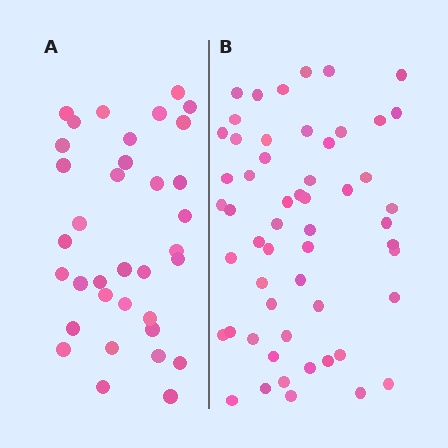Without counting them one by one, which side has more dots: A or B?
Region B (the right region) has more dots.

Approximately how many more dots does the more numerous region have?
Region B has approximately 20 more dots than region A.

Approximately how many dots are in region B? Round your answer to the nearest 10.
About 60 dots. (The exact count is 55, which rounds to 60.)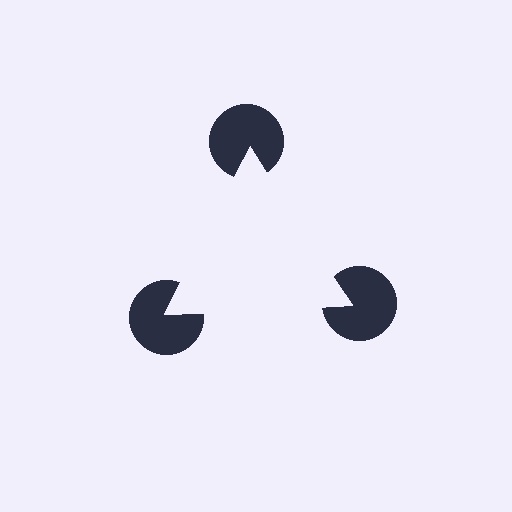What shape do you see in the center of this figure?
An illusory triangle — its edges are inferred from the aligned wedge cuts in the pac-man discs, not physically drawn.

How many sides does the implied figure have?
3 sides.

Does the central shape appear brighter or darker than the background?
It typically appears slightly brighter than the background, even though no actual brightness change is drawn.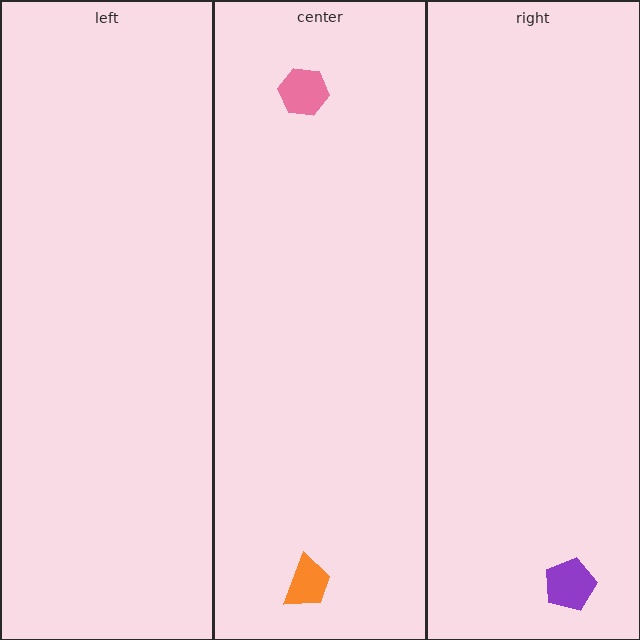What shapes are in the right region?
The purple pentagon.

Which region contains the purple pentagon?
The right region.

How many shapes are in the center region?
2.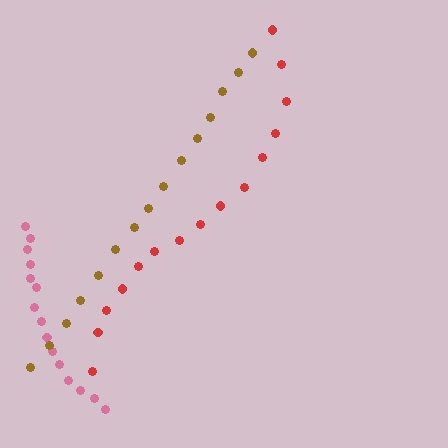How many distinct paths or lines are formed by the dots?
There are 3 distinct paths.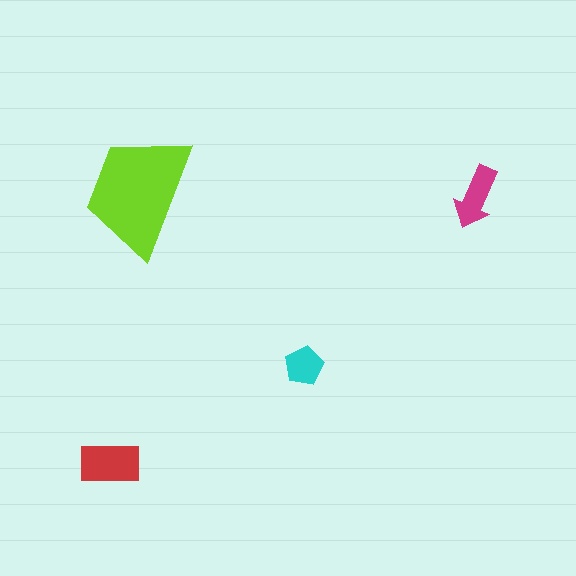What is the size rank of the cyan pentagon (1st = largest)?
4th.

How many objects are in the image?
There are 4 objects in the image.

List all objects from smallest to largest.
The cyan pentagon, the magenta arrow, the red rectangle, the lime trapezoid.